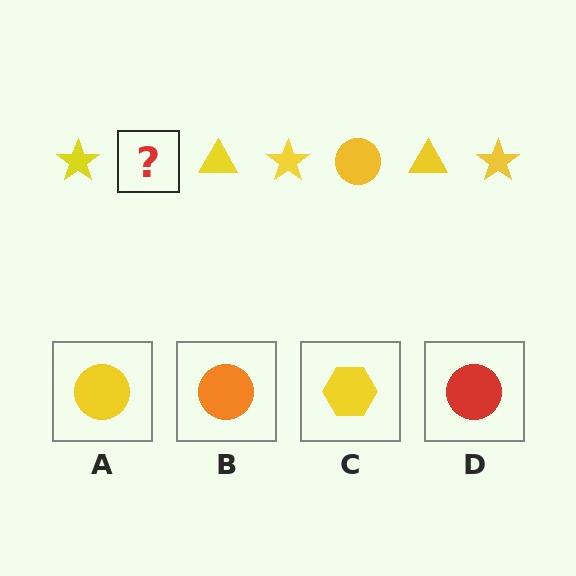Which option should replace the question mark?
Option A.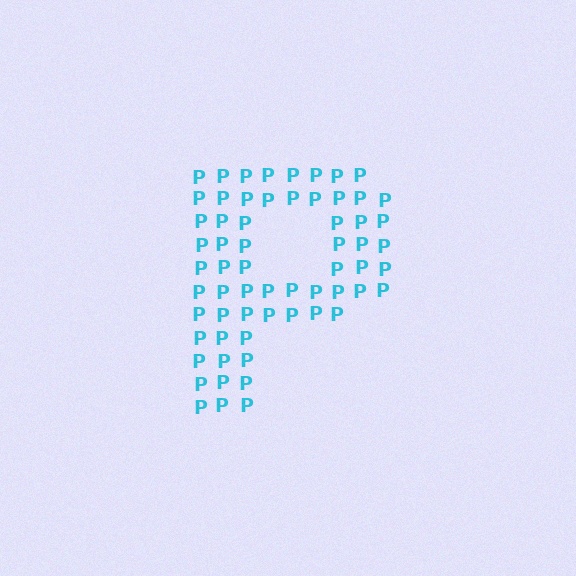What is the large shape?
The large shape is the letter P.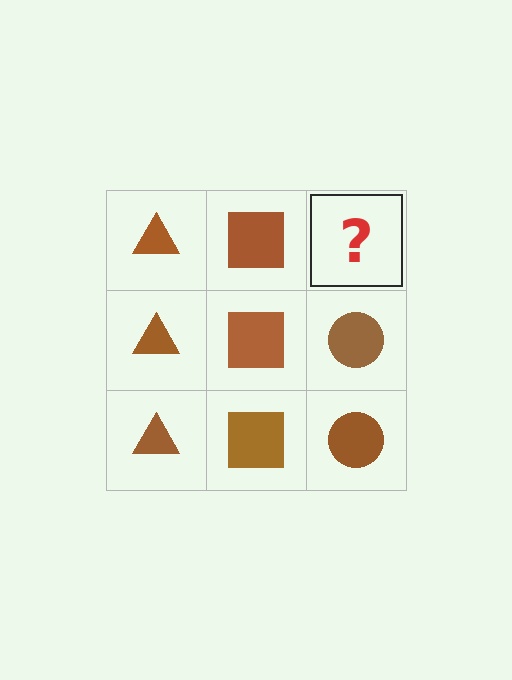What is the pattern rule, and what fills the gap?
The rule is that each column has a consistent shape. The gap should be filled with a brown circle.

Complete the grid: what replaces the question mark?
The question mark should be replaced with a brown circle.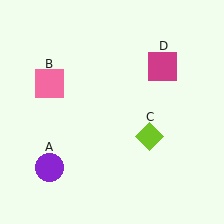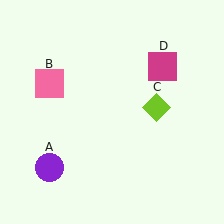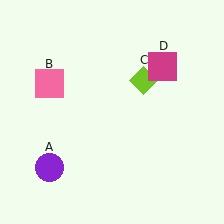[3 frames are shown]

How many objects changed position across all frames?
1 object changed position: lime diamond (object C).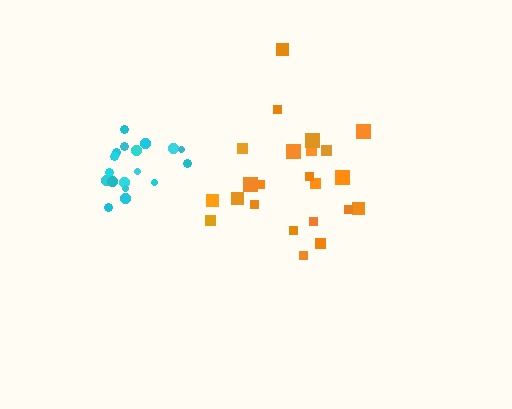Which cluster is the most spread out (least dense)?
Orange.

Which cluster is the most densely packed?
Cyan.